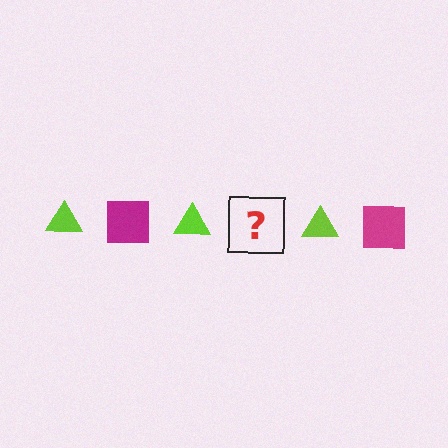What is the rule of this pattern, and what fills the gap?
The rule is that the pattern alternates between lime triangle and magenta square. The gap should be filled with a magenta square.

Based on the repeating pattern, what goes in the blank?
The blank should be a magenta square.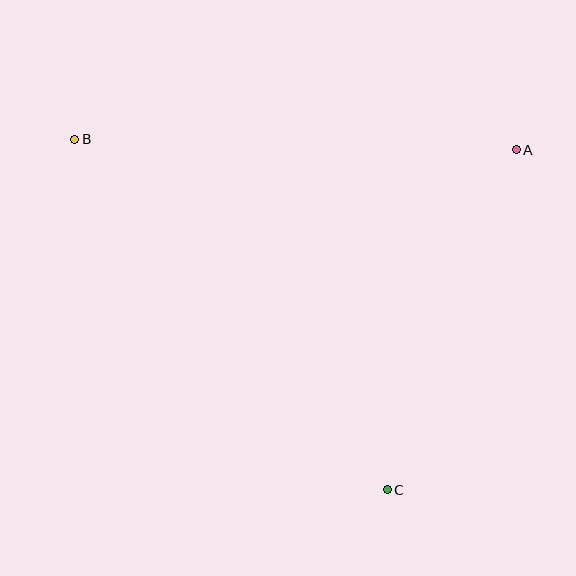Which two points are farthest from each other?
Points B and C are farthest from each other.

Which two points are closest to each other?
Points A and C are closest to each other.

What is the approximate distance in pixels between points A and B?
The distance between A and B is approximately 441 pixels.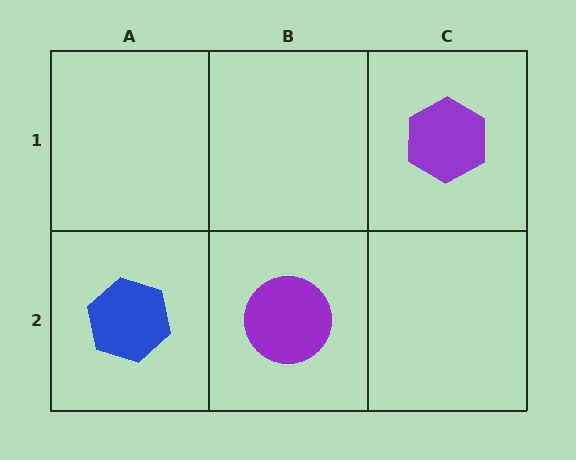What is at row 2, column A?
A blue hexagon.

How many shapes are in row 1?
1 shape.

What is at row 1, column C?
A purple hexagon.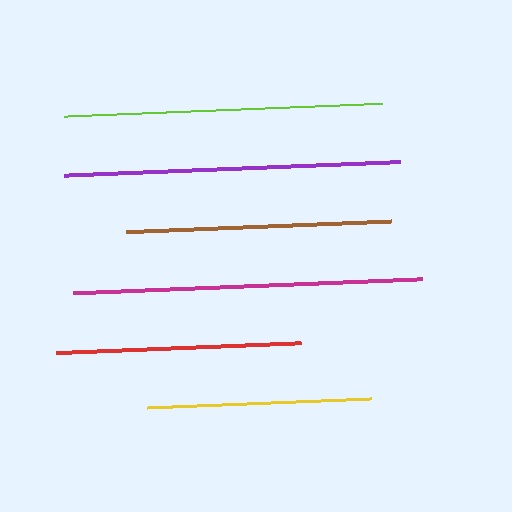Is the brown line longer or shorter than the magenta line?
The magenta line is longer than the brown line.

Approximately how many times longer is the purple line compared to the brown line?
The purple line is approximately 1.3 times the length of the brown line.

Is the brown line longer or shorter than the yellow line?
The brown line is longer than the yellow line.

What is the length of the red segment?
The red segment is approximately 244 pixels long.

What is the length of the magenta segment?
The magenta segment is approximately 349 pixels long.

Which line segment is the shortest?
The yellow line is the shortest at approximately 224 pixels.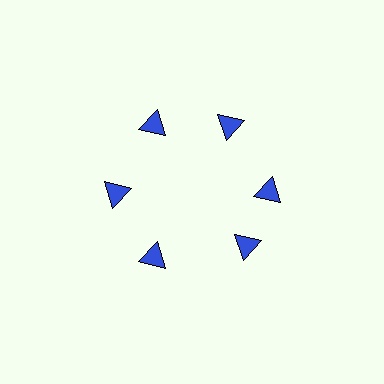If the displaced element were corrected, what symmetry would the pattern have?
It would have 6-fold rotational symmetry — the pattern would map onto itself every 60 degrees.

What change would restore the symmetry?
The symmetry would be restored by rotating it back into even spacing with its neighbors so that all 6 triangles sit at equal angles and equal distance from the center.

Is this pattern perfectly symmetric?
No. The 6 blue triangles are arranged in a ring, but one element near the 5 o'clock position is rotated out of alignment along the ring, breaking the 6-fold rotational symmetry.